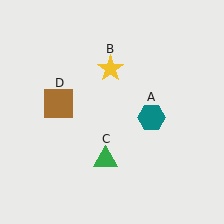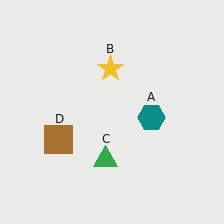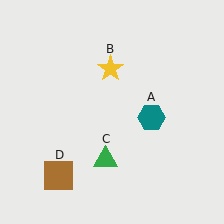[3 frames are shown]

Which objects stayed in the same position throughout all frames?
Teal hexagon (object A) and yellow star (object B) and green triangle (object C) remained stationary.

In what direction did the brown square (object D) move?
The brown square (object D) moved down.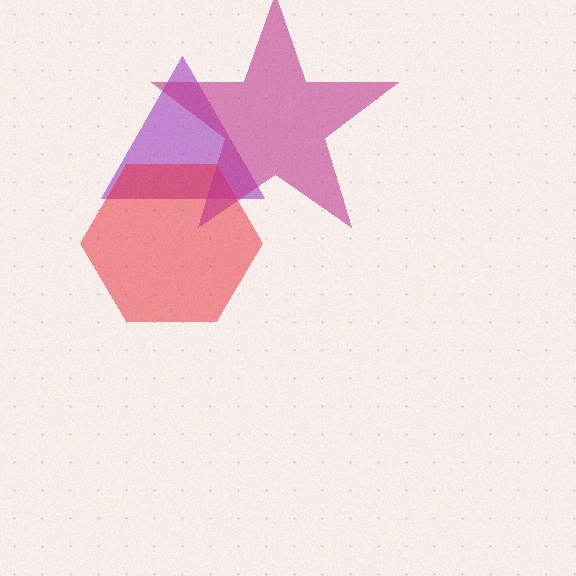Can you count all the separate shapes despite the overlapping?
Yes, there are 3 separate shapes.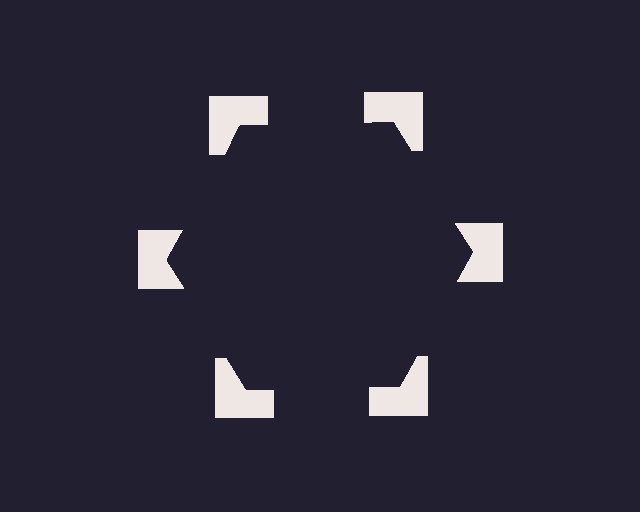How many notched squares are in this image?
There are 6 — one at each vertex of the illusory hexagon.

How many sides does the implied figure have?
6 sides.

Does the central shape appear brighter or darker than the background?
It typically appears slightly darker than the background, even though no actual brightness change is drawn.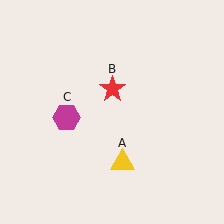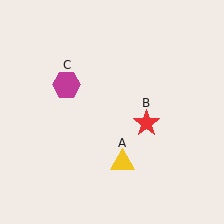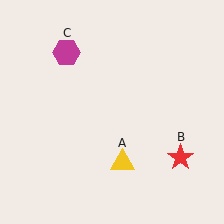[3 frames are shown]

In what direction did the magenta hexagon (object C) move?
The magenta hexagon (object C) moved up.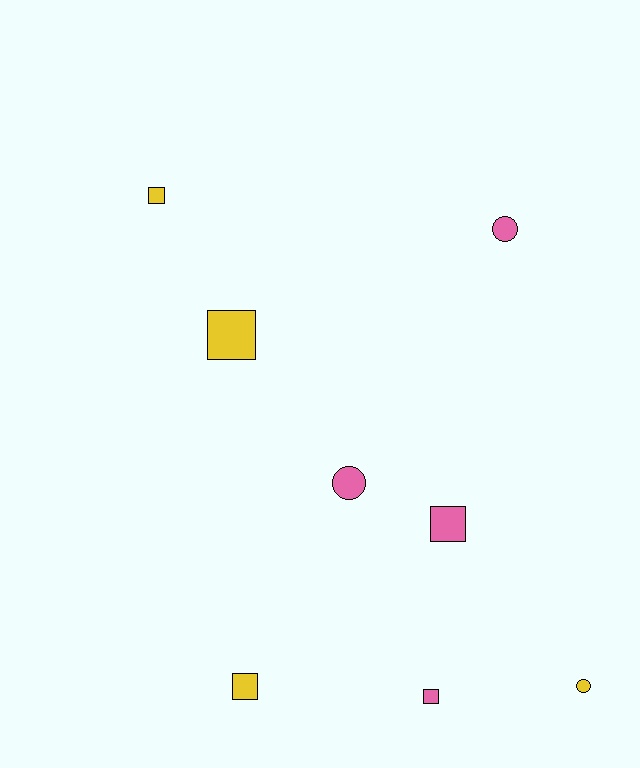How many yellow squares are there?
There are 3 yellow squares.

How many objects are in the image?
There are 8 objects.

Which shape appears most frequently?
Square, with 5 objects.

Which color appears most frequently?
Yellow, with 4 objects.